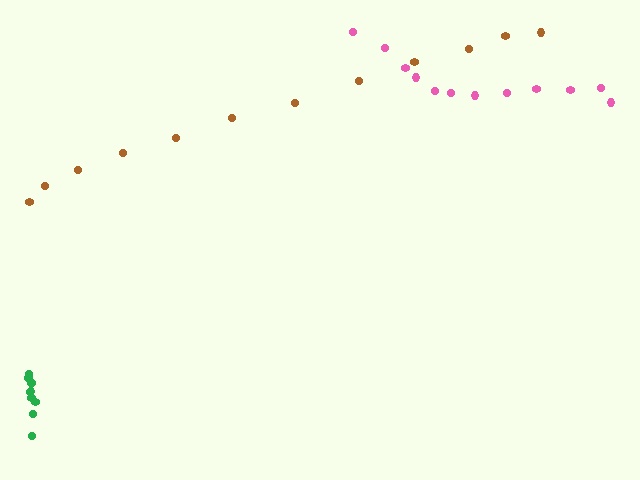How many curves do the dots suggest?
There are 3 distinct paths.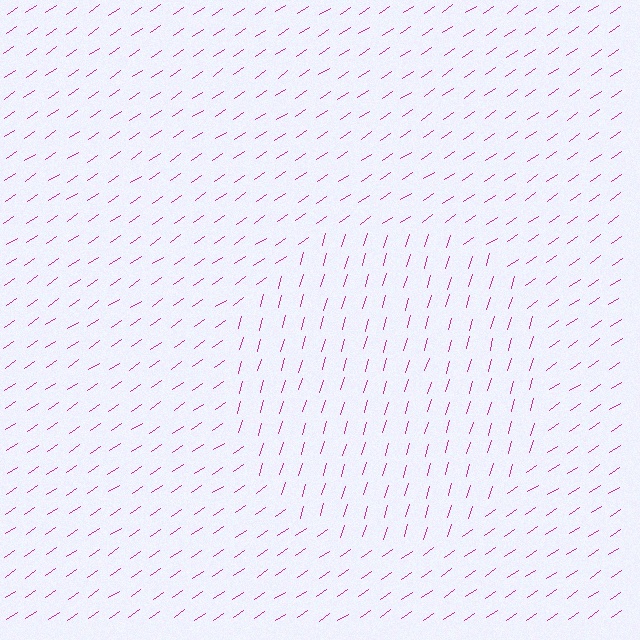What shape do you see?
I see a circle.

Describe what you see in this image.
The image is filled with small magenta line segments. A circle region in the image has lines oriented differently from the surrounding lines, creating a visible texture boundary.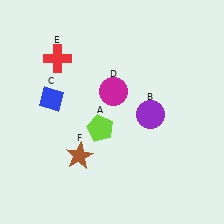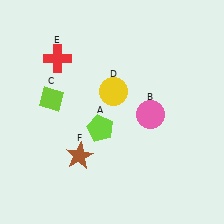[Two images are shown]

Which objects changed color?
B changed from purple to pink. C changed from blue to lime. D changed from magenta to yellow.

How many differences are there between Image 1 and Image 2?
There are 3 differences between the two images.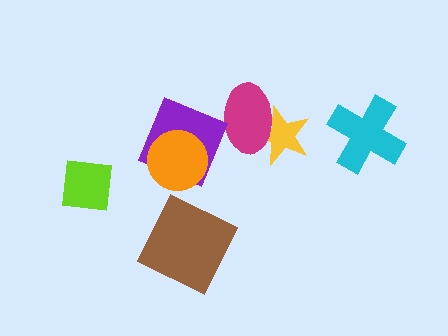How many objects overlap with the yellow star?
1 object overlaps with the yellow star.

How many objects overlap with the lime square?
0 objects overlap with the lime square.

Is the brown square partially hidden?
No, no other shape covers it.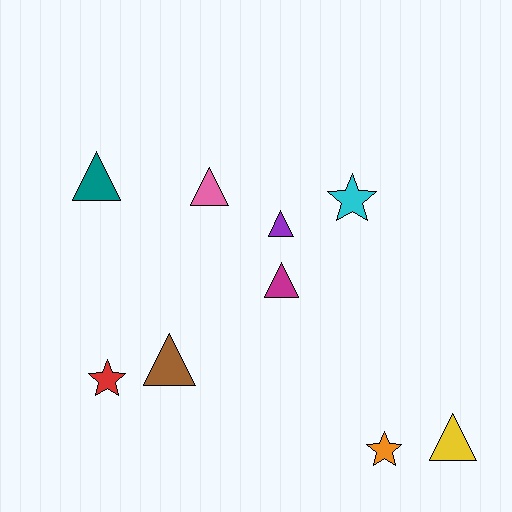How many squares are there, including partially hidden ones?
There are no squares.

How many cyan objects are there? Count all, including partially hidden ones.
There is 1 cyan object.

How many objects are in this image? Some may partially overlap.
There are 9 objects.